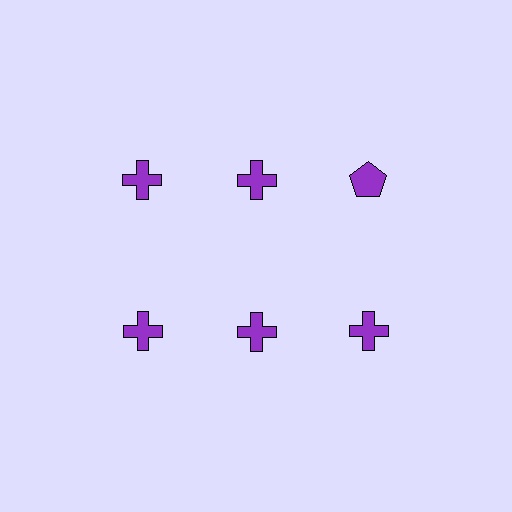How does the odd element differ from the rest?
It has a different shape: pentagon instead of cross.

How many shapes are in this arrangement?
There are 6 shapes arranged in a grid pattern.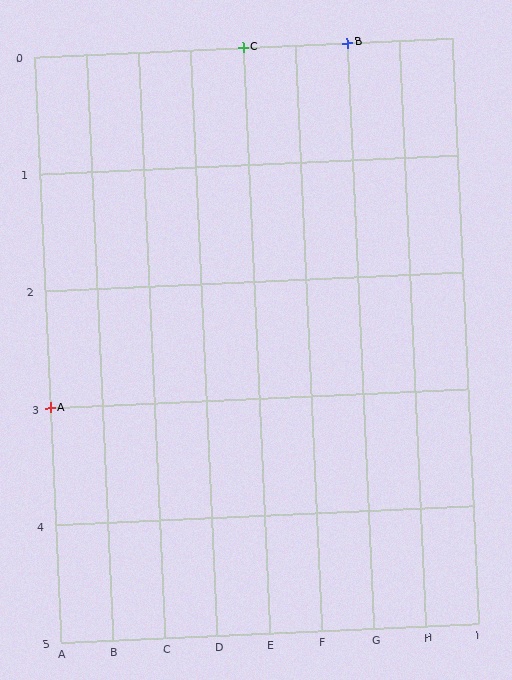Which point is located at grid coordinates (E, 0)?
Point C is at (E, 0).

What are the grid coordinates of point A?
Point A is at grid coordinates (A, 3).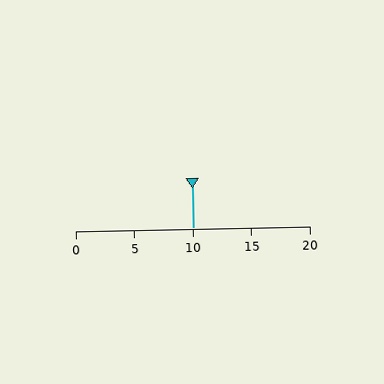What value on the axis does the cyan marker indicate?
The marker indicates approximately 10.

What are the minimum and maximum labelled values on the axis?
The axis runs from 0 to 20.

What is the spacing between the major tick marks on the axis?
The major ticks are spaced 5 apart.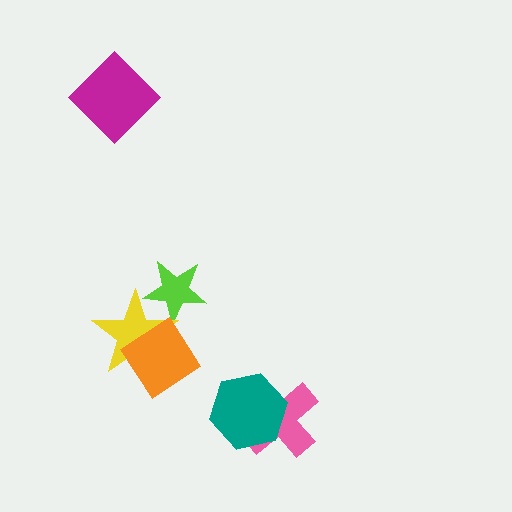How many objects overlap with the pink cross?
1 object overlaps with the pink cross.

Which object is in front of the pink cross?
The teal hexagon is in front of the pink cross.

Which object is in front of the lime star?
The yellow star is in front of the lime star.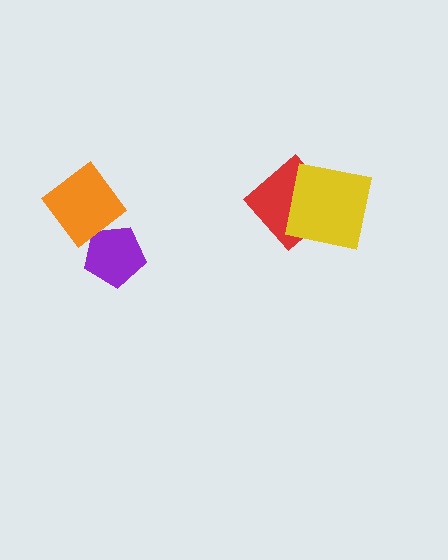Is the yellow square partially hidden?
No, no other shape covers it.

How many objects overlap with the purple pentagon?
1 object overlaps with the purple pentagon.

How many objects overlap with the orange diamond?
1 object overlaps with the orange diamond.